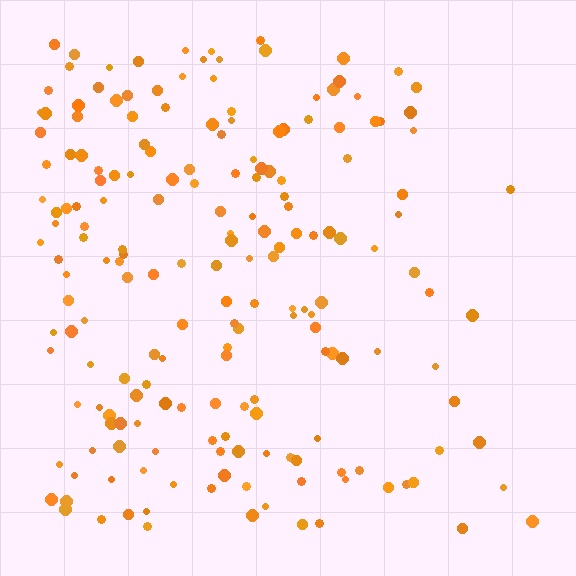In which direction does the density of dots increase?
From right to left, with the left side densest.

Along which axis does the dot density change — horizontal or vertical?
Horizontal.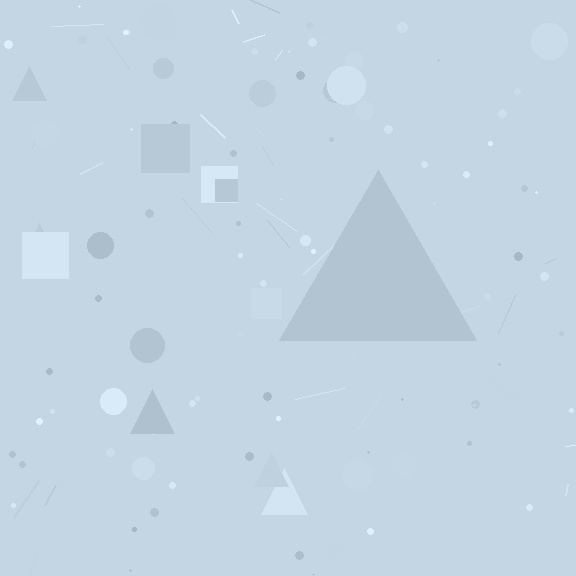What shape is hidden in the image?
A triangle is hidden in the image.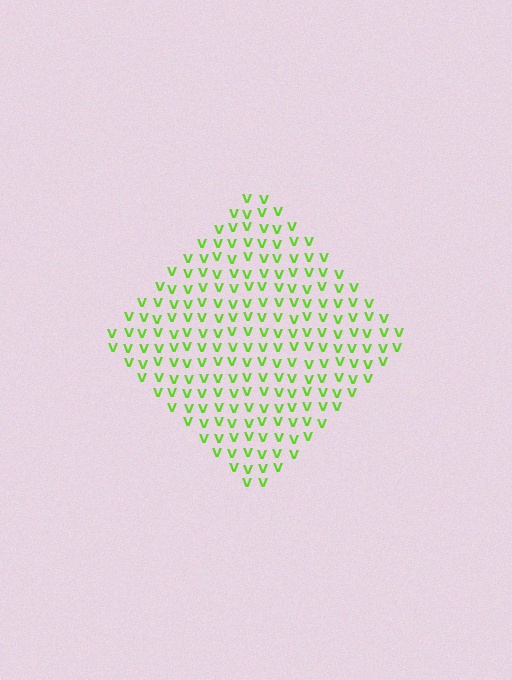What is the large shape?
The large shape is a diamond.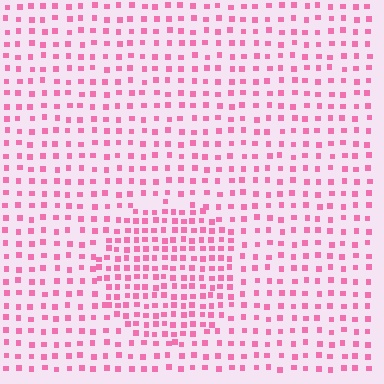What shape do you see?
I see a circle.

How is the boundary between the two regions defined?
The boundary is defined by a change in element density (approximately 1.8x ratio). All elements are the same color, size, and shape.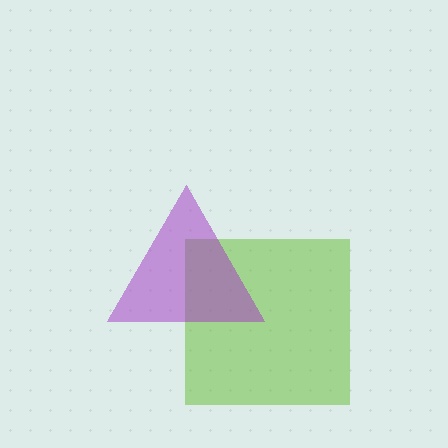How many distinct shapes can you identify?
There are 2 distinct shapes: a lime square, a purple triangle.